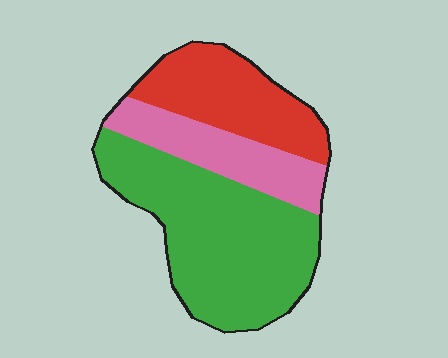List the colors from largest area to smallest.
From largest to smallest: green, red, pink.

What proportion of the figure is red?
Red covers about 25% of the figure.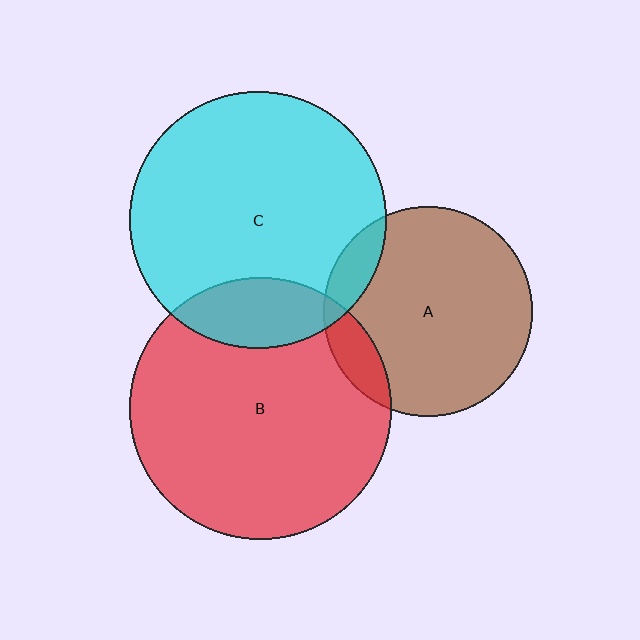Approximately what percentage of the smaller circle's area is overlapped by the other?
Approximately 10%.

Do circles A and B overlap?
Yes.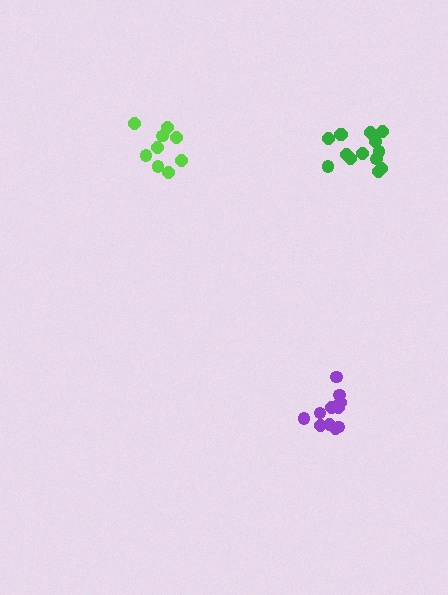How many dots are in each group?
Group 1: 9 dots, Group 2: 11 dots, Group 3: 14 dots (34 total).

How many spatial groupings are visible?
There are 3 spatial groupings.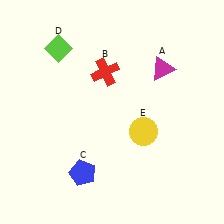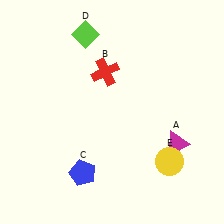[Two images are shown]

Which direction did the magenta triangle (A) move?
The magenta triangle (A) moved down.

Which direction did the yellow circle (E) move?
The yellow circle (E) moved down.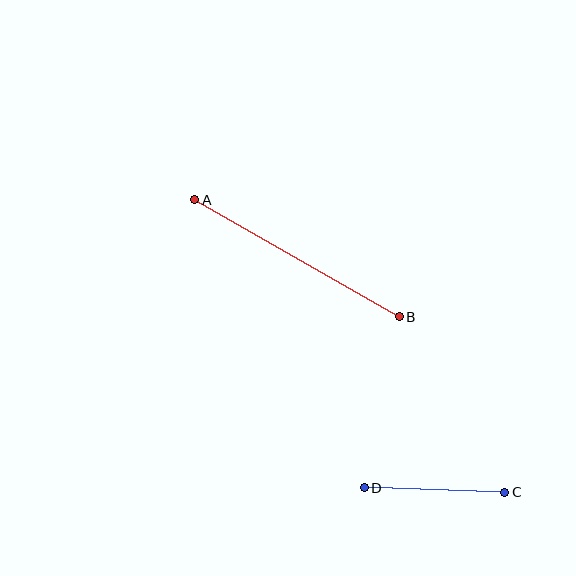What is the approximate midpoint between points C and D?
The midpoint is at approximately (435, 490) pixels.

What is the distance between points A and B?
The distance is approximately 236 pixels.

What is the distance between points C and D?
The distance is approximately 141 pixels.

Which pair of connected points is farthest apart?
Points A and B are farthest apart.